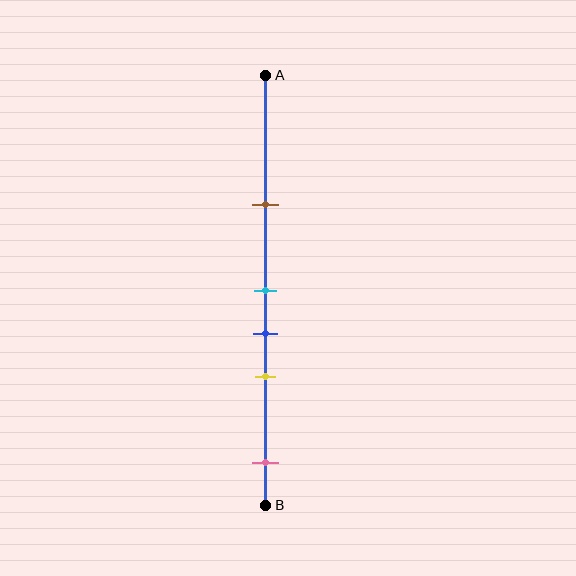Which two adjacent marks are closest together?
The cyan and blue marks are the closest adjacent pair.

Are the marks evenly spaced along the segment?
No, the marks are not evenly spaced.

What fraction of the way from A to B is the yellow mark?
The yellow mark is approximately 70% (0.7) of the way from A to B.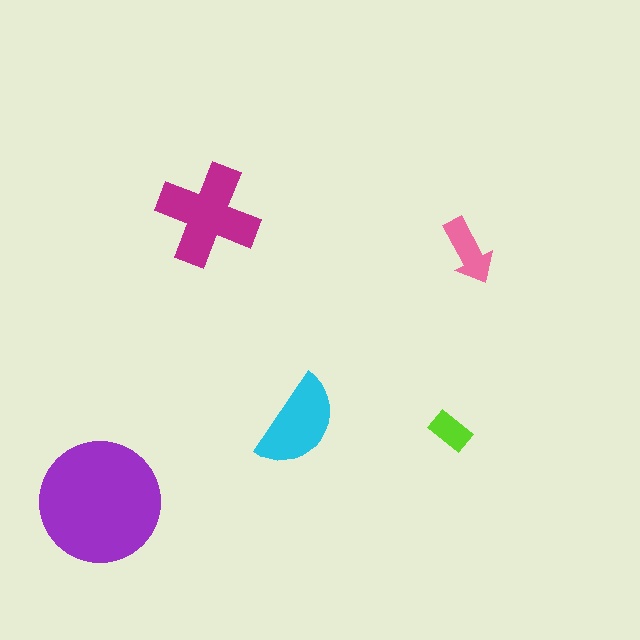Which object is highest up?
The magenta cross is topmost.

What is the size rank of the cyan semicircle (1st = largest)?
3rd.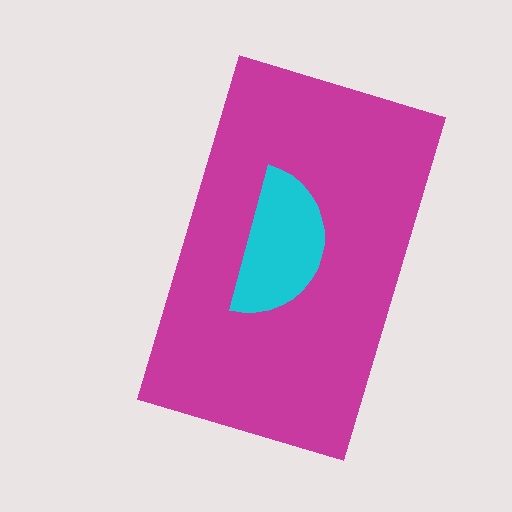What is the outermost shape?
The magenta rectangle.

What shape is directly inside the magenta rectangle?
The cyan semicircle.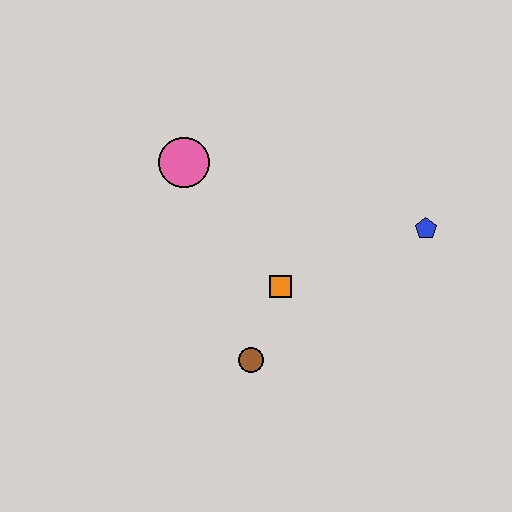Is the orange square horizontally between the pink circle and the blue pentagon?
Yes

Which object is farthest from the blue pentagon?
The pink circle is farthest from the blue pentagon.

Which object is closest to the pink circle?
The orange square is closest to the pink circle.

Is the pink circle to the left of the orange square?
Yes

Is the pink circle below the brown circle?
No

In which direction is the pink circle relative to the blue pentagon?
The pink circle is to the left of the blue pentagon.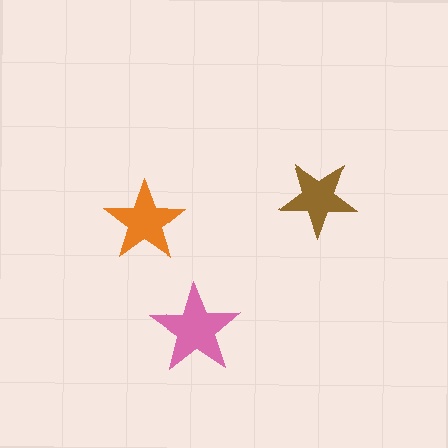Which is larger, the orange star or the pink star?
The pink one.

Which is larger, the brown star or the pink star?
The pink one.